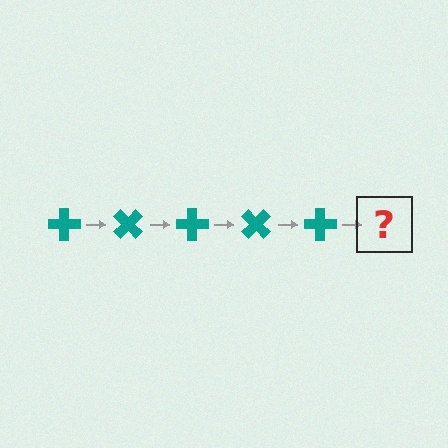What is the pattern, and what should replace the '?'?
The pattern is that the cross rotates 45 degrees each step. The '?' should be a teal cross rotated 225 degrees.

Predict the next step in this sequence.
The next step is a teal cross rotated 225 degrees.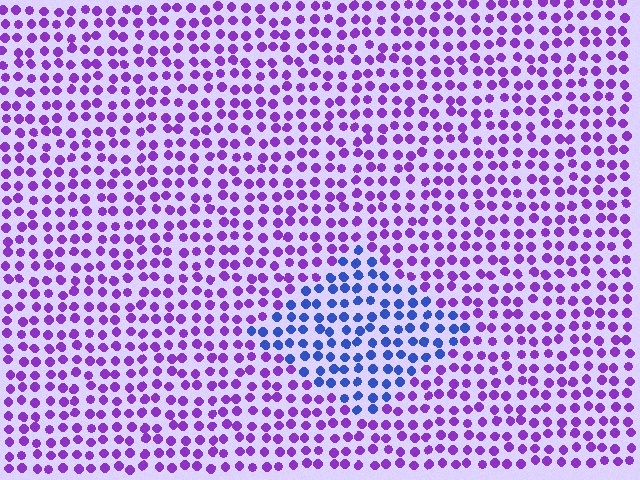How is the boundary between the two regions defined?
The boundary is defined purely by a slight shift in hue (about 51 degrees). Spacing, size, and orientation are identical on both sides.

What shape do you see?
I see a diamond.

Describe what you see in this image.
The image is filled with small purple elements in a uniform arrangement. A diamond-shaped region is visible where the elements are tinted to a slightly different hue, forming a subtle color boundary.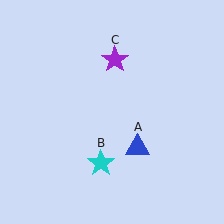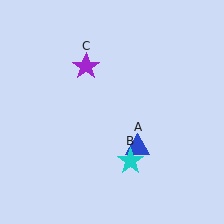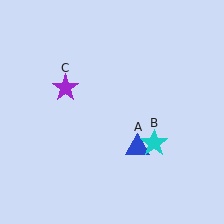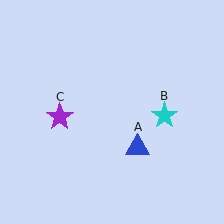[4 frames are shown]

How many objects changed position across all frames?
2 objects changed position: cyan star (object B), purple star (object C).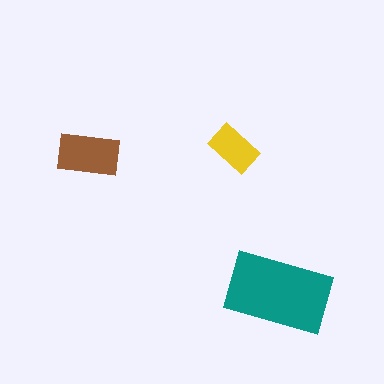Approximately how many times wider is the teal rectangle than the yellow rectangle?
About 2 times wider.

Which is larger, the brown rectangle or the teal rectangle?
The teal one.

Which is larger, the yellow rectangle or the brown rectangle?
The brown one.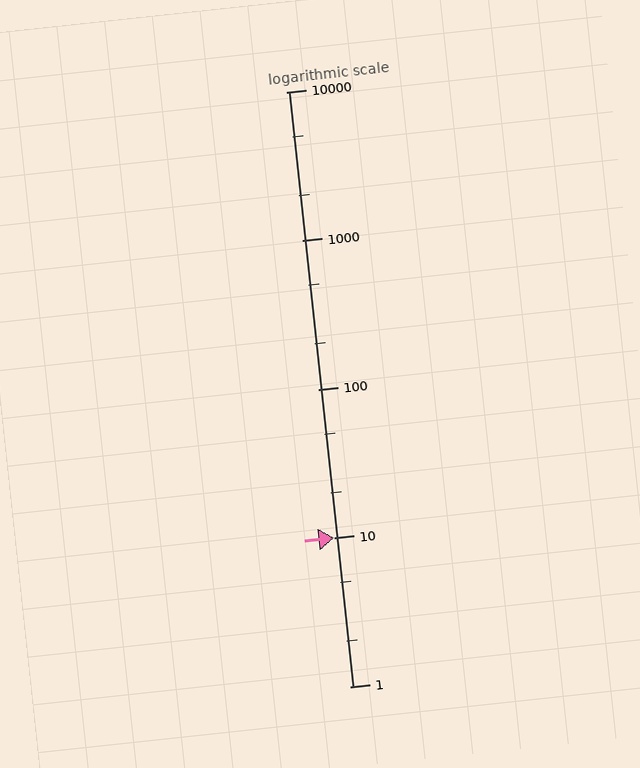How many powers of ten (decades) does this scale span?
The scale spans 4 decades, from 1 to 10000.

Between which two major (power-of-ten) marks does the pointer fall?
The pointer is between 10 and 100.